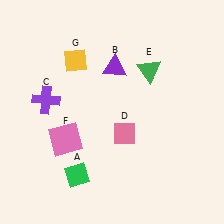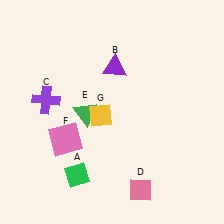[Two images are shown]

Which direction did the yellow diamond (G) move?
The yellow diamond (G) moved down.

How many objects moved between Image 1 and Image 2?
3 objects moved between the two images.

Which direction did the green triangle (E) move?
The green triangle (E) moved left.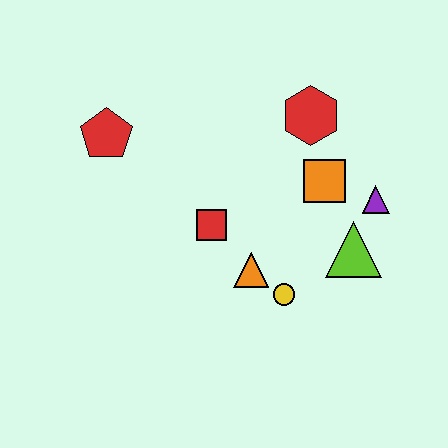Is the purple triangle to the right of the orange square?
Yes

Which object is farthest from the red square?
The purple triangle is farthest from the red square.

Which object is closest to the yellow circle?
The orange triangle is closest to the yellow circle.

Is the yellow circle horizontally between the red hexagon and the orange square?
No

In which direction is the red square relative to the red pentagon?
The red square is to the right of the red pentagon.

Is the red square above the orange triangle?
Yes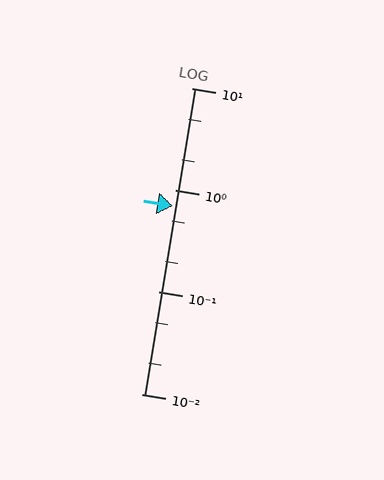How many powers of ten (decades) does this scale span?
The scale spans 3 decades, from 0.01 to 10.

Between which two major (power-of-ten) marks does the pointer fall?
The pointer is between 0.1 and 1.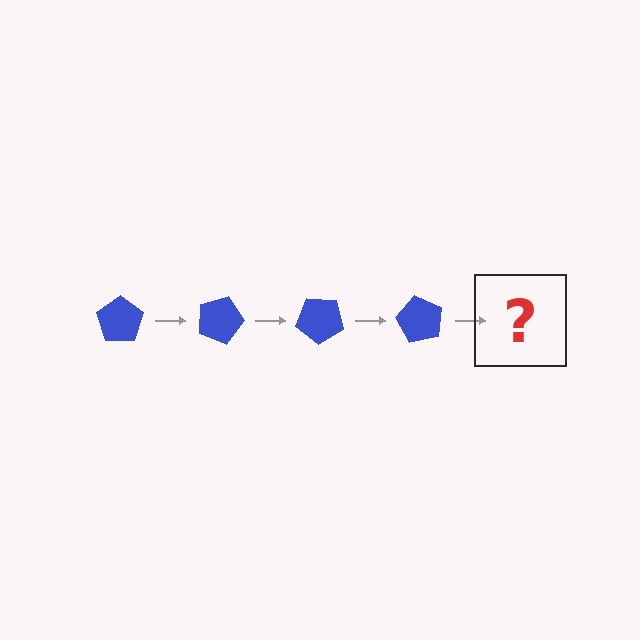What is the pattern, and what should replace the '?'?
The pattern is that the pentagon rotates 20 degrees each step. The '?' should be a blue pentagon rotated 80 degrees.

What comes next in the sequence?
The next element should be a blue pentagon rotated 80 degrees.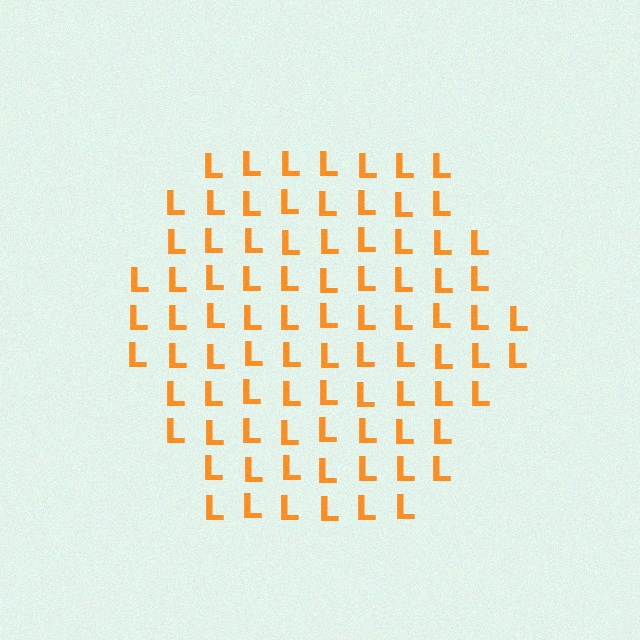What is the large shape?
The large shape is a hexagon.